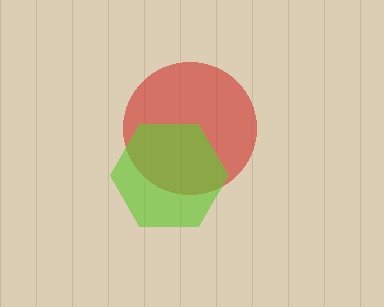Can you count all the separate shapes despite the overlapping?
Yes, there are 2 separate shapes.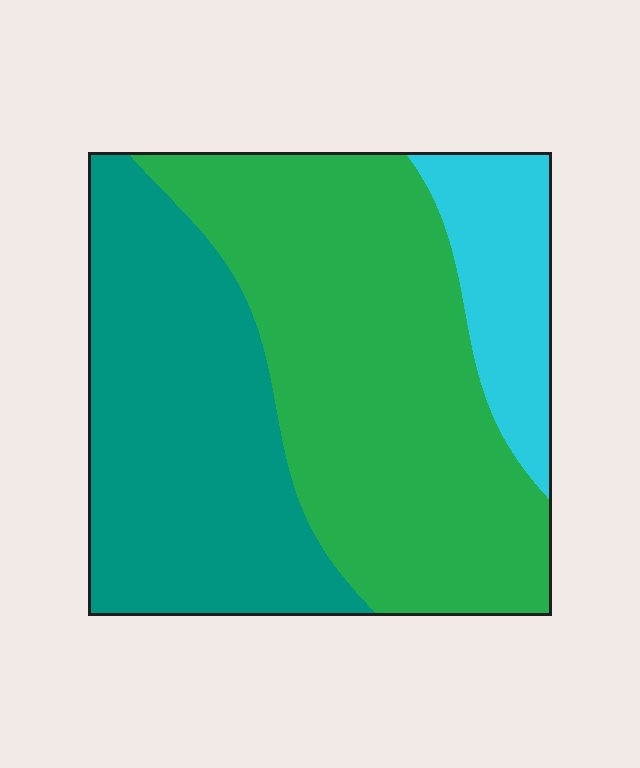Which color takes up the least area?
Cyan, at roughly 15%.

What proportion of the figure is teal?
Teal takes up about three eighths (3/8) of the figure.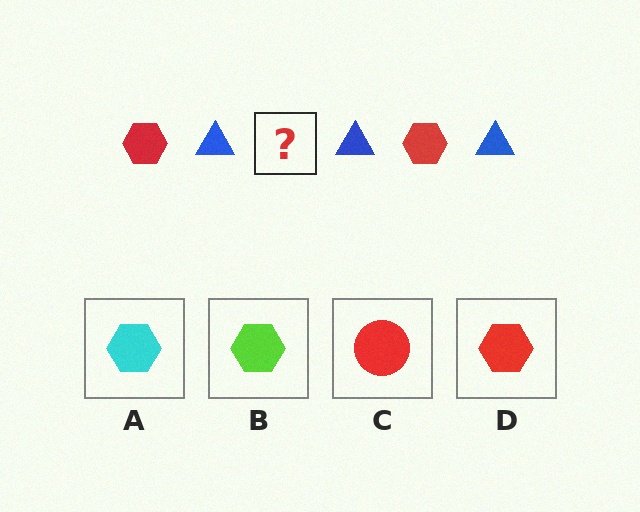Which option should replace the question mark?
Option D.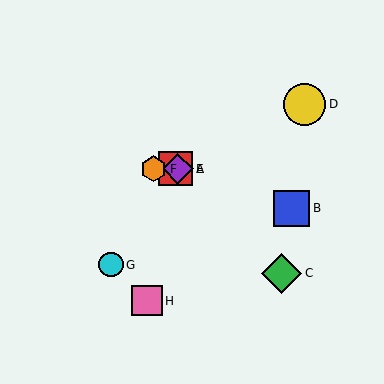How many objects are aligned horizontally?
3 objects (A, E, F) are aligned horizontally.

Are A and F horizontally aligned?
Yes, both are at y≈169.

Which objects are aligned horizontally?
Objects A, E, F are aligned horizontally.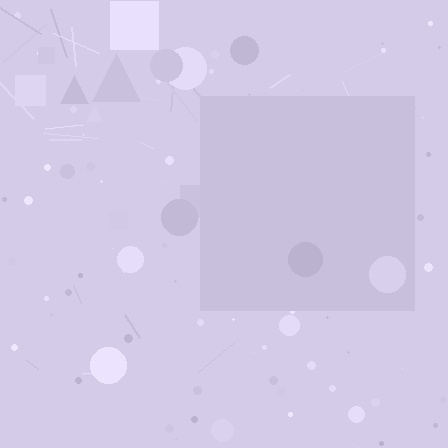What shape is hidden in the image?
A square is hidden in the image.